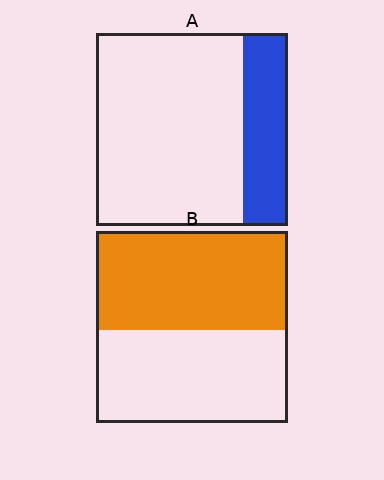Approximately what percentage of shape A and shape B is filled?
A is approximately 25% and B is approximately 50%.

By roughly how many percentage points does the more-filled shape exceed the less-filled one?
By roughly 30 percentage points (B over A).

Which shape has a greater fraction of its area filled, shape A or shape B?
Shape B.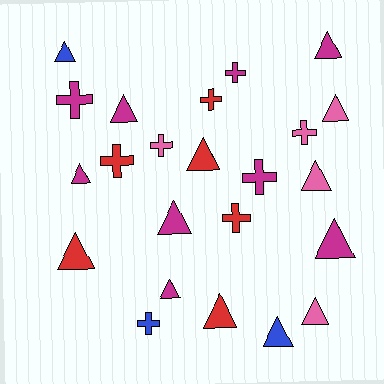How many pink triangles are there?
There are 3 pink triangles.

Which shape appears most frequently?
Triangle, with 14 objects.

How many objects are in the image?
There are 23 objects.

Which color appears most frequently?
Magenta, with 9 objects.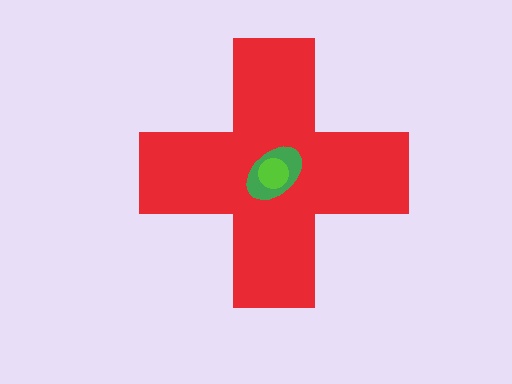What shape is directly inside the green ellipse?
The lime circle.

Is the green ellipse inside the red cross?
Yes.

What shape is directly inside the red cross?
The green ellipse.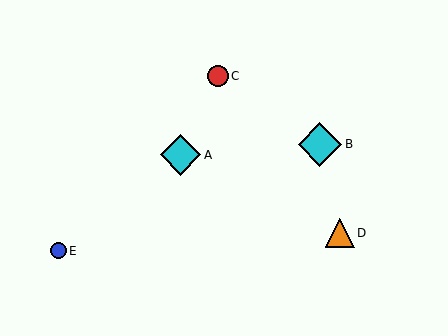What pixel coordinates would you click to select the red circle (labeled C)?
Click at (218, 76) to select the red circle C.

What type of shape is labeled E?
Shape E is a blue circle.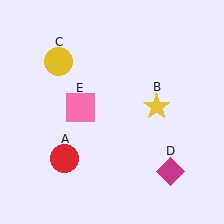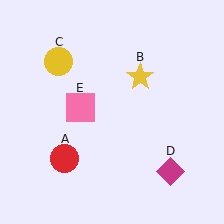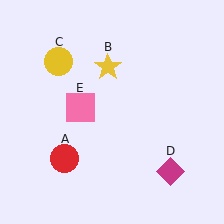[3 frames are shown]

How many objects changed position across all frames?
1 object changed position: yellow star (object B).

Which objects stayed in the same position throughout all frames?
Red circle (object A) and yellow circle (object C) and magenta diamond (object D) and pink square (object E) remained stationary.